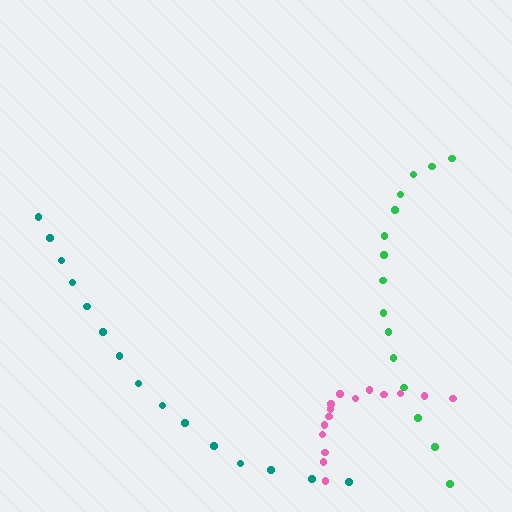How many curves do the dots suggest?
There are 3 distinct paths.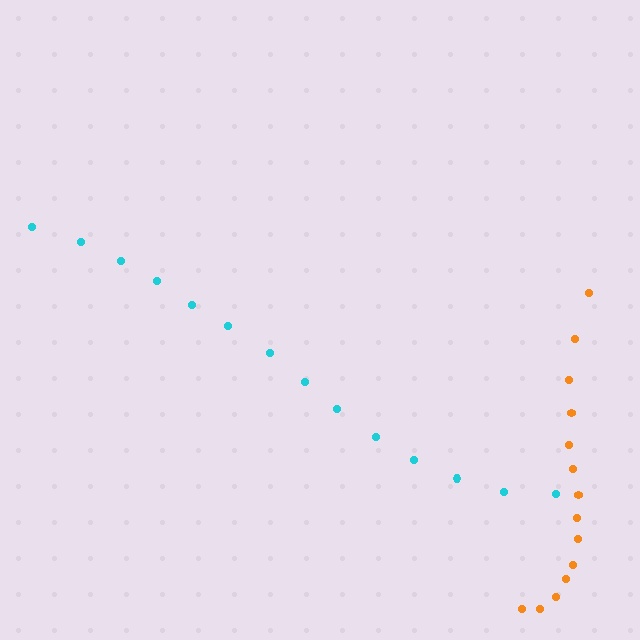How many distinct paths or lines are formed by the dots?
There are 2 distinct paths.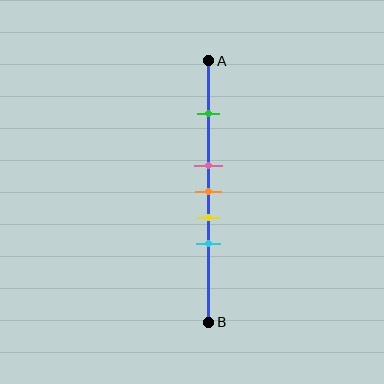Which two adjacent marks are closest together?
The pink and orange marks are the closest adjacent pair.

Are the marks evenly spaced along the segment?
No, the marks are not evenly spaced.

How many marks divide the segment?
There are 5 marks dividing the segment.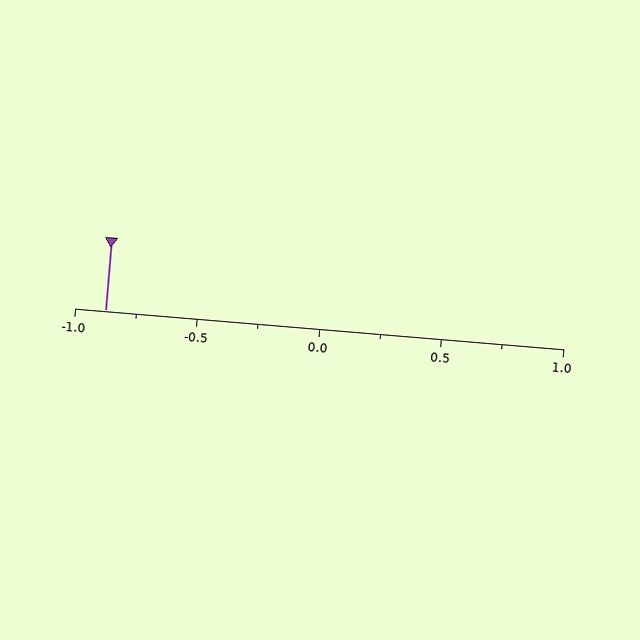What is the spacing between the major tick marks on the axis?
The major ticks are spaced 0.5 apart.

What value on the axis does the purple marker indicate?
The marker indicates approximately -0.88.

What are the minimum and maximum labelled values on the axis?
The axis runs from -1.0 to 1.0.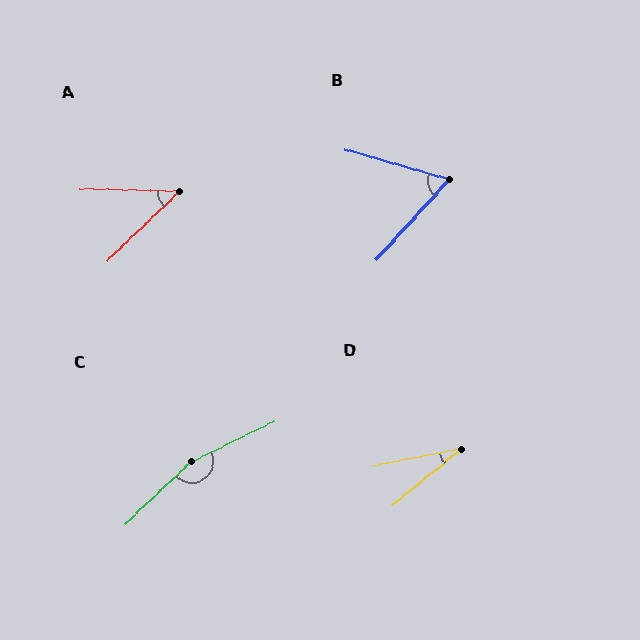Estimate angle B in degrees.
Approximately 64 degrees.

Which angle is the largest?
C, at approximately 163 degrees.